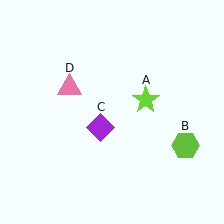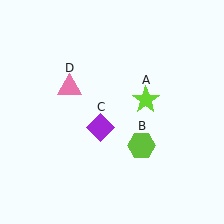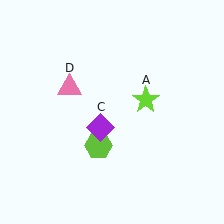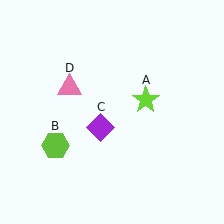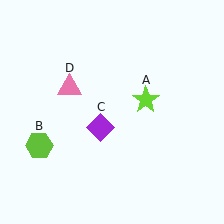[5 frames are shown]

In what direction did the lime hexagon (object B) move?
The lime hexagon (object B) moved left.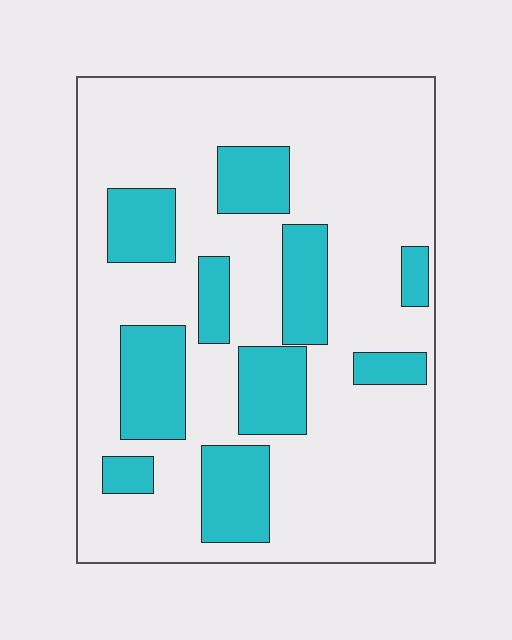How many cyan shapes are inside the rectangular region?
10.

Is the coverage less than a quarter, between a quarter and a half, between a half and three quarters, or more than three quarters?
Between a quarter and a half.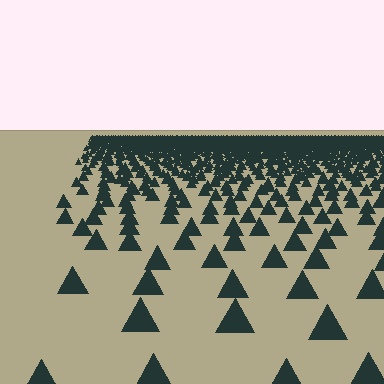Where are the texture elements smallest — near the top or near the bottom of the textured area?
Near the top.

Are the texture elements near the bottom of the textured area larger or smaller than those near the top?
Larger. Near the bottom, elements are closer to the viewer and appear at a bigger on-screen size.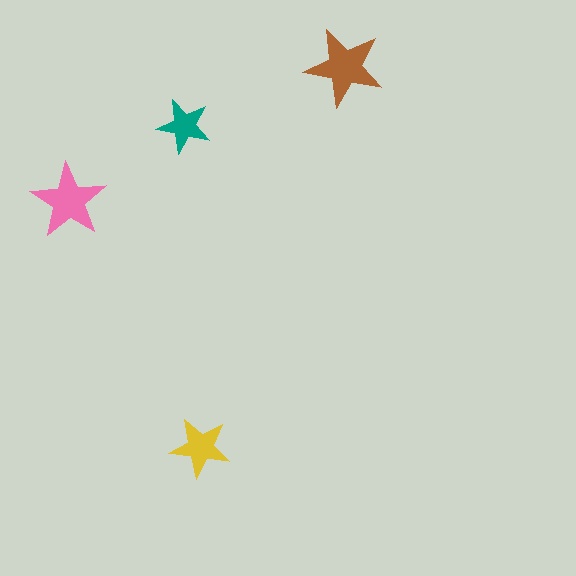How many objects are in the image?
There are 4 objects in the image.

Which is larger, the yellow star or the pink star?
The pink one.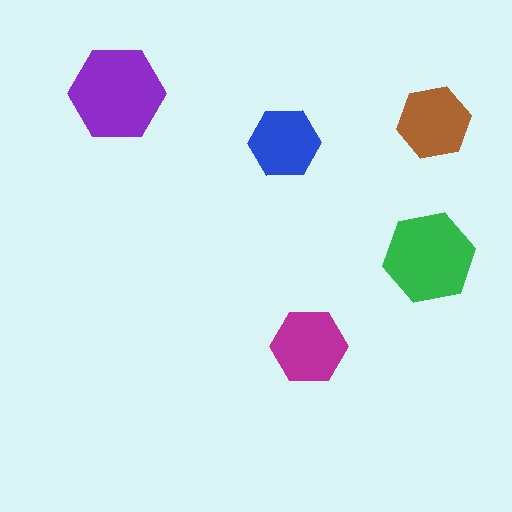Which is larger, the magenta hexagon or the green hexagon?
The green one.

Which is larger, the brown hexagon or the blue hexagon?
The brown one.